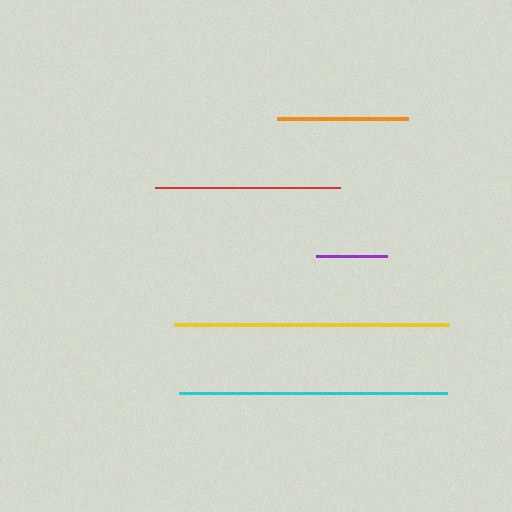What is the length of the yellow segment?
The yellow segment is approximately 275 pixels long.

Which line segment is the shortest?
The purple line is the shortest at approximately 72 pixels.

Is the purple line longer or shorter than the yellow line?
The yellow line is longer than the purple line.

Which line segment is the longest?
The yellow line is the longest at approximately 275 pixels.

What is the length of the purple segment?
The purple segment is approximately 72 pixels long.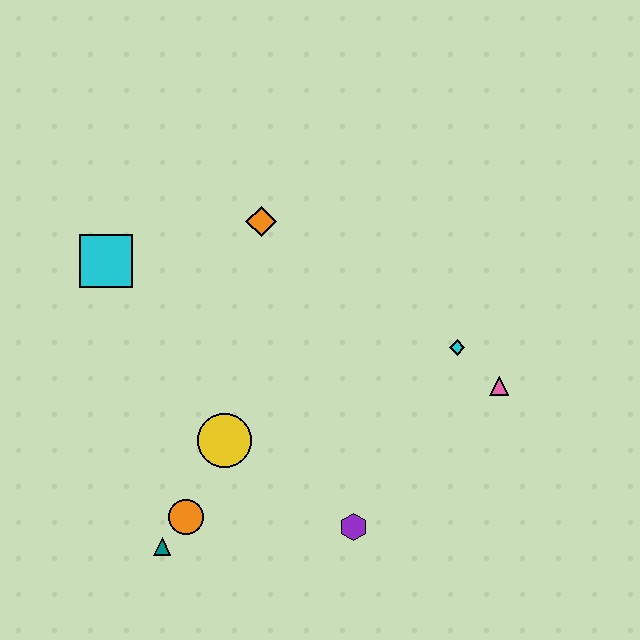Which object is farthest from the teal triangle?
The pink triangle is farthest from the teal triangle.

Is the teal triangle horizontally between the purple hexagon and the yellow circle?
No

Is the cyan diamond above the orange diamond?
No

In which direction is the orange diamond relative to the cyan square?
The orange diamond is to the right of the cyan square.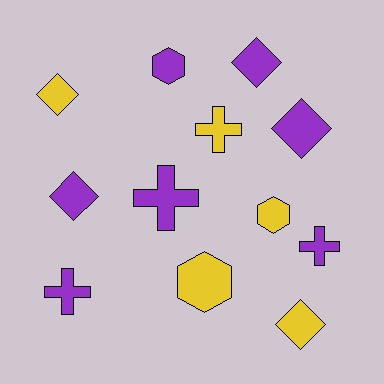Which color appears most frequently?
Purple, with 7 objects.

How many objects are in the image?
There are 12 objects.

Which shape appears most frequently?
Diamond, with 5 objects.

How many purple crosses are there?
There are 3 purple crosses.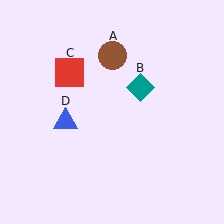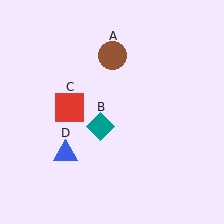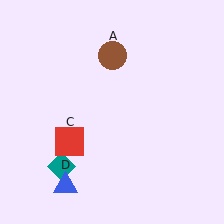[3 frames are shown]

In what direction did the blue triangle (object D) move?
The blue triangle (object D) moved down.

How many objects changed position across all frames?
3 objects changed position: teal diamond (object B), red square (object C), blue triangle (object D).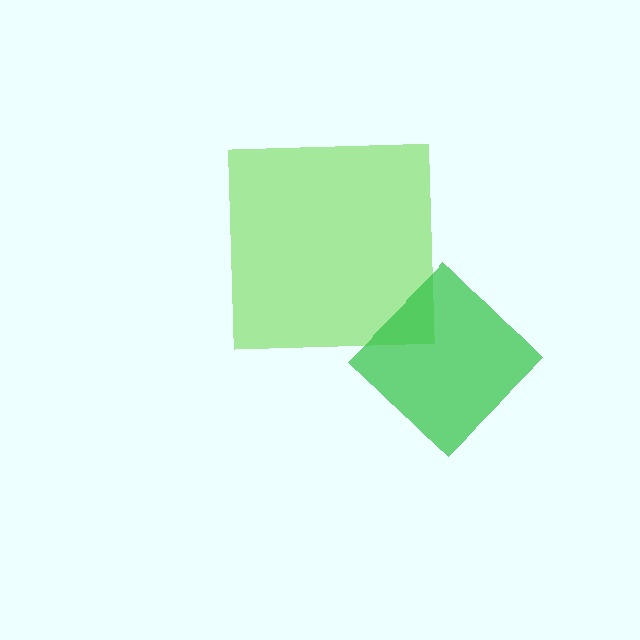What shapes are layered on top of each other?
The layered shapes are: a lime square, a green diamond.